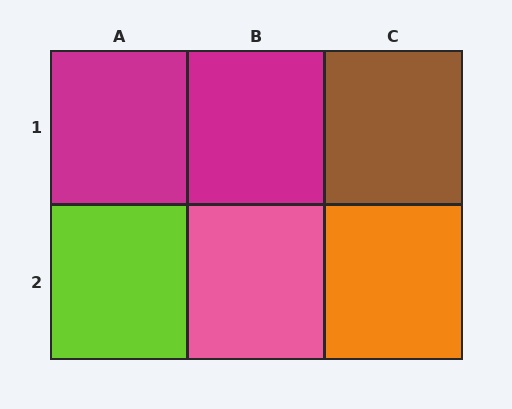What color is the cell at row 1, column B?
Magenta.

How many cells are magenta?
2 cells are magenta.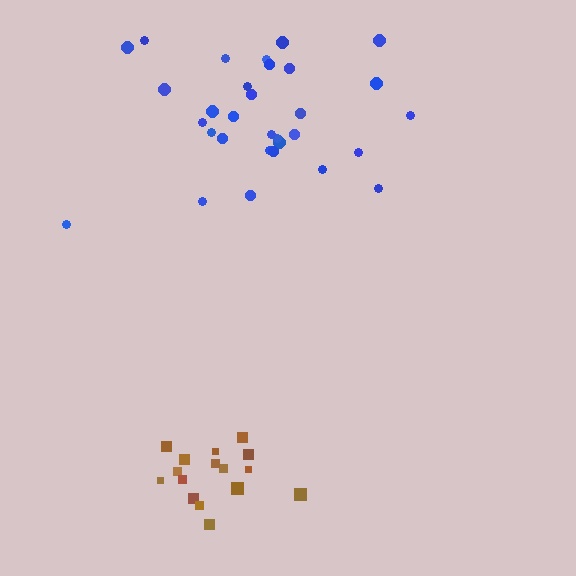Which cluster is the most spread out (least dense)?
Blue.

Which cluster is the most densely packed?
Brown.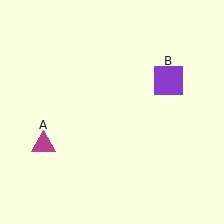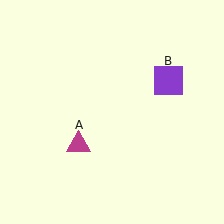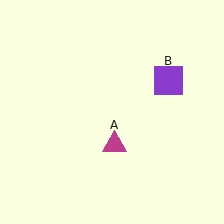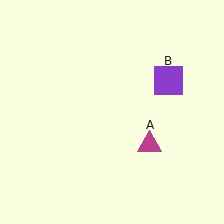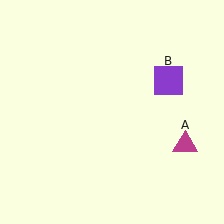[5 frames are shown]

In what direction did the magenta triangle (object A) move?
The magenta triangle (object A) moved right.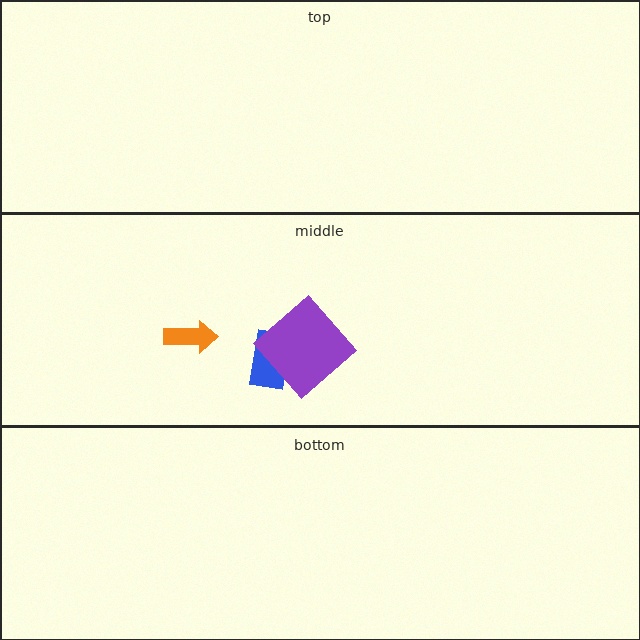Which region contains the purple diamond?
The middle region.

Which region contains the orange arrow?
The middle region.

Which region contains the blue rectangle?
The middle region.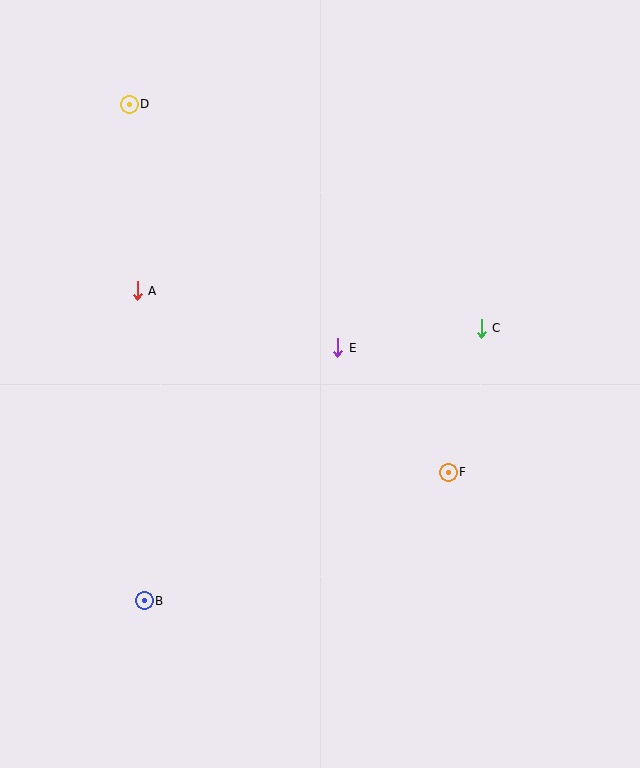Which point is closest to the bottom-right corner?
Point F is closest to the bottom-right corner.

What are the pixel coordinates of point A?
Point A is at (137, 291).